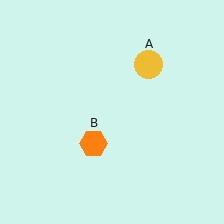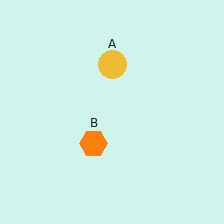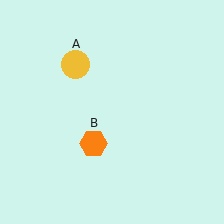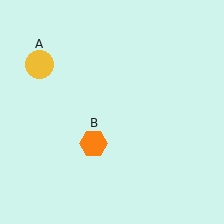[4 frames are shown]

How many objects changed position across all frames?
1 object changed position: yellow circle (object A).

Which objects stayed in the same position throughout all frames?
Orange hexagon (object B) remained stationary.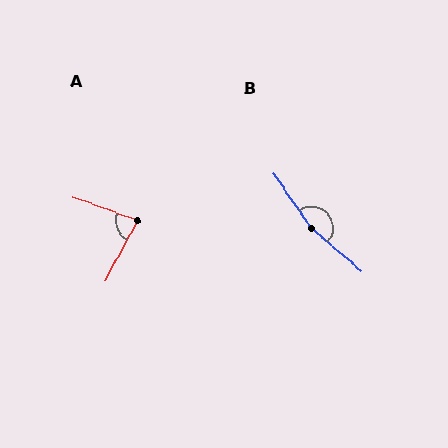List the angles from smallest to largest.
A (81°), B (165°).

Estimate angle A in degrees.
Approximately 81 degrees.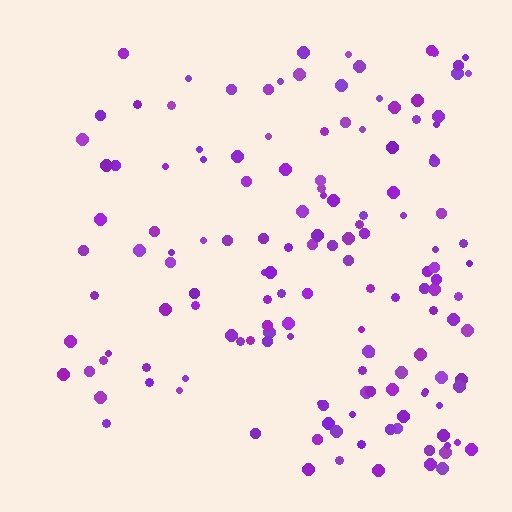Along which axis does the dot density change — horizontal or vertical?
Horizontal.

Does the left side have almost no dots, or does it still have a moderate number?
Still a moderate number, just noticeably fewer than the right.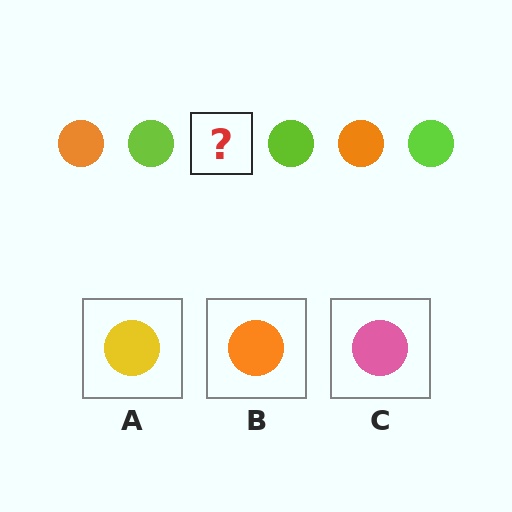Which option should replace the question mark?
Option B.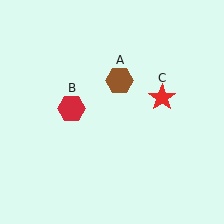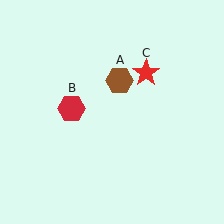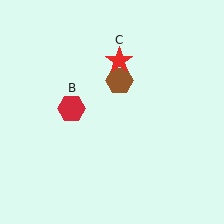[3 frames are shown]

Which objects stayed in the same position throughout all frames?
Brown hexagon (object A) and red hexagon (object B) remained stationary.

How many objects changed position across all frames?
1 object changed position: red star (object C).